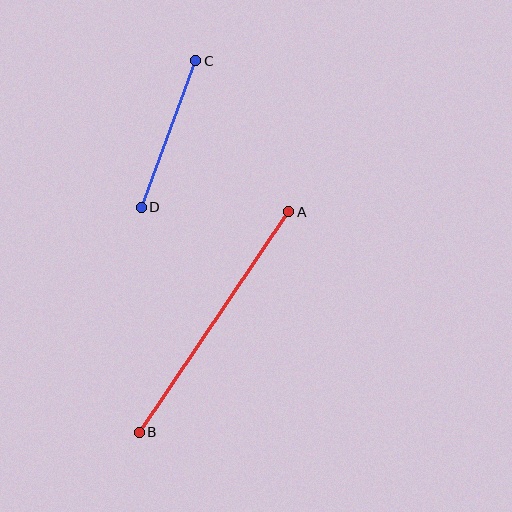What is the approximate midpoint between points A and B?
The midpoint is at approximately (214, 322) pixels.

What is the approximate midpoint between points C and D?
The midpoint is at approximately (169, 134) pixels.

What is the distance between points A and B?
The distance is approximately 266 pixels.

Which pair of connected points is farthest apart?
Points A and B are farthest apart.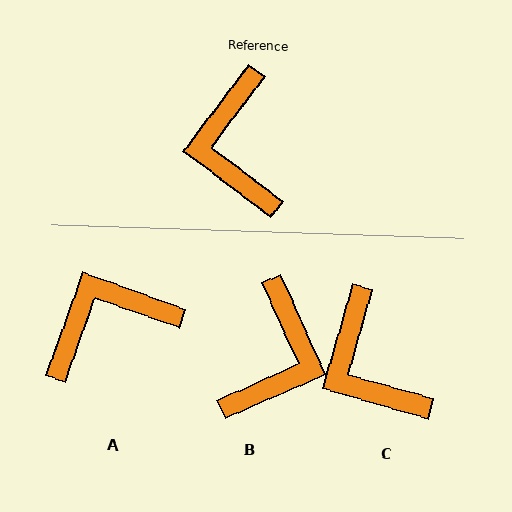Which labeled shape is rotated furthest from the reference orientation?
B, about 151 degrees away.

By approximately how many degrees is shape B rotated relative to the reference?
Approximately 151 degrees counter-clockwise.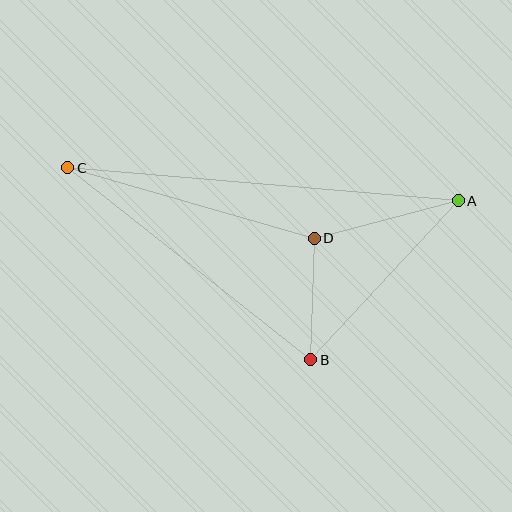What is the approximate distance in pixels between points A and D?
The distance between A and D is approximately 149 pixels.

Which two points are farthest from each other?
Points A and C are farthest from each other.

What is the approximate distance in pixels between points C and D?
The distance between C and D is approximately 257 pixels.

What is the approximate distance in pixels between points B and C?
The distance between B and C is approximately 310 pixels.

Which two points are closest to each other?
Points B and D are closest to each other.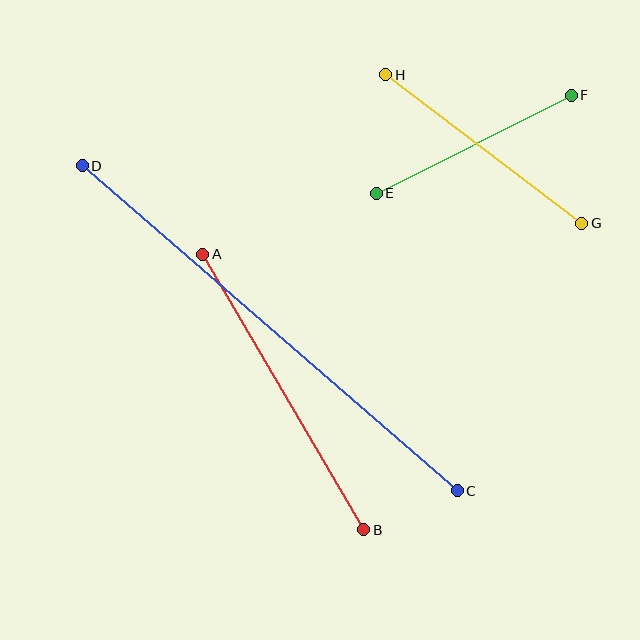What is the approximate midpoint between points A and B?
The midpoint is at approximately (283, 392) pixels.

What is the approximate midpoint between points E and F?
The midpoint is at approximately (474, 144) pixels.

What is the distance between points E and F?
The distance is approximately 219 pixels.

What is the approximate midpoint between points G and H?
The midpoint is at approximately (484, 149) pixels.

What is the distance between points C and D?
The distance is approximately 496 pixels.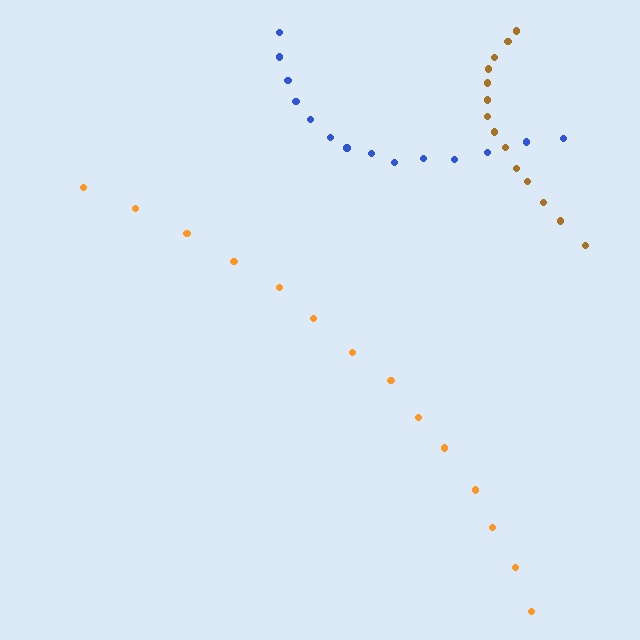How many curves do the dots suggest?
There are 3 distinct paths.